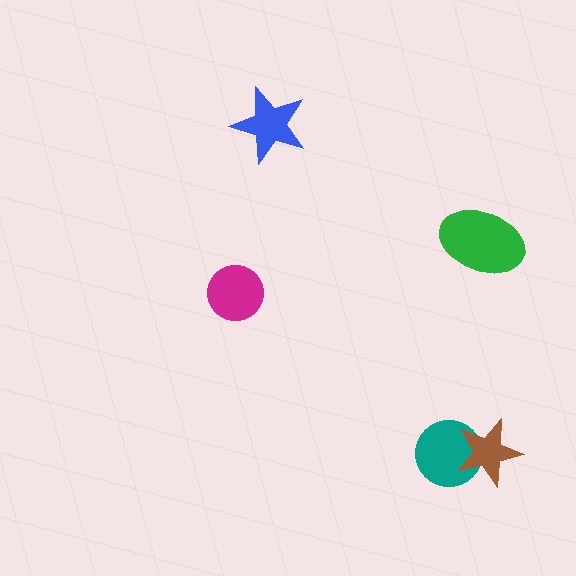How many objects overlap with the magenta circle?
0 objects overlap with the magenta circle.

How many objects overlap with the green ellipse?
0 objects overlap with the green ellipse.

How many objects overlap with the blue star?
0 objects overlap with the blue star.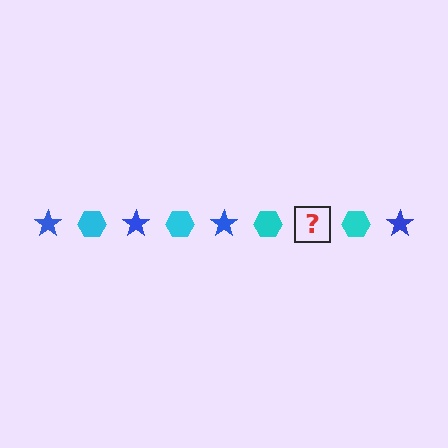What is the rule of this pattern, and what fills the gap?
The rule is that the pattern alternates between blue star and cyan hexagon. The gap should be filled with a blue star.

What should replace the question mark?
The question mark should be replaced with a blue star.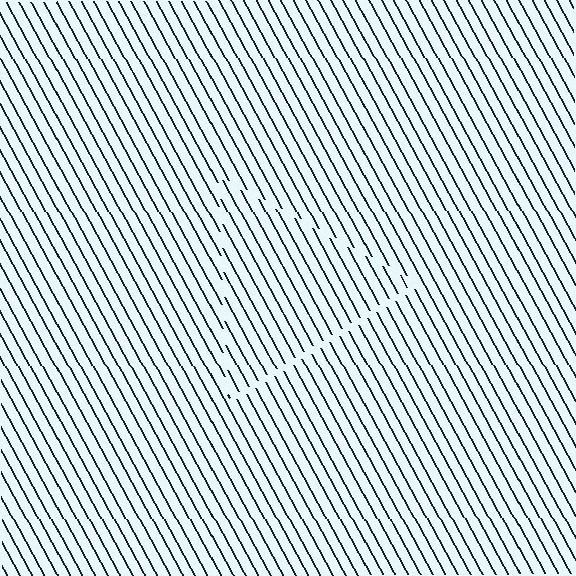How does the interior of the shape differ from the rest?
The interior of the shape contains the same grating, shifted by half a period — the contour is defined by the phase discontinuity where line-ends from the inner and outer gratings abut.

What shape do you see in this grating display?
An illusory triangle. The interior of the shape contains the same grating, shifted by half a period — the contour is defined by the phase discontinuity where line-ends from the inner and outer gratings abut.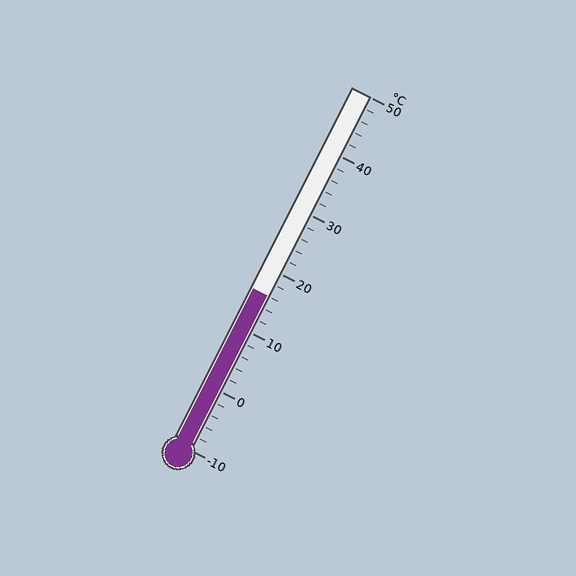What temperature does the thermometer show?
The thermometer shows approximately 16°C.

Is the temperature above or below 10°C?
The temperature is above 10°C.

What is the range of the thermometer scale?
The thermometer scale ranges from -10°C to 50°C.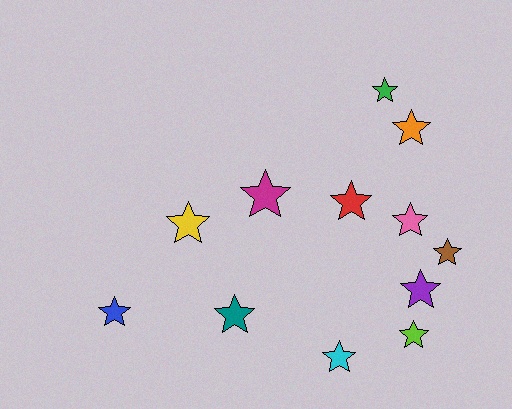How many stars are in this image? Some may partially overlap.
There are 12 stars.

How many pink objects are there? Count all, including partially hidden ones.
There is 1 pink object.